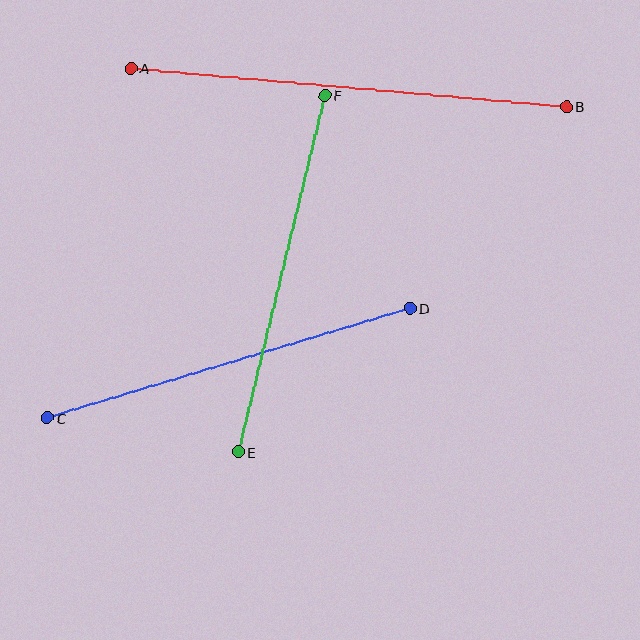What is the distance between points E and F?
The distance is approximately 367 pixels.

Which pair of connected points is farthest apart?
Points A and B are farthest apart.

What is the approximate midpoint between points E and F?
The midpoint is at approximately (282, 273) pixels.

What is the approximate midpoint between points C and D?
The midpoint is at approximately (229, 363) pixels.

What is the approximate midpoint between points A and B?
The midpoint is at approximately (349, 87) pixels.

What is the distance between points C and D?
The distance is approximately 379 pixels.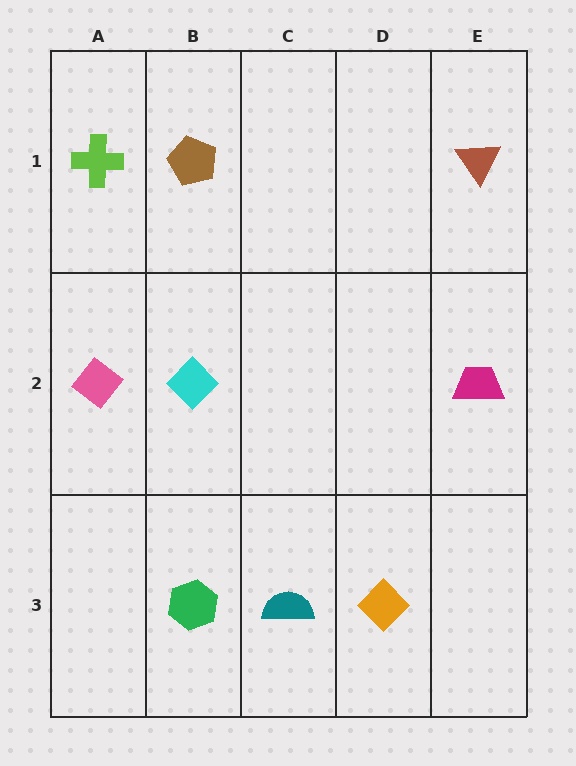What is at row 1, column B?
A brown pentagon.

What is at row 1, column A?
A lime cross.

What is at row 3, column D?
An orange diamond.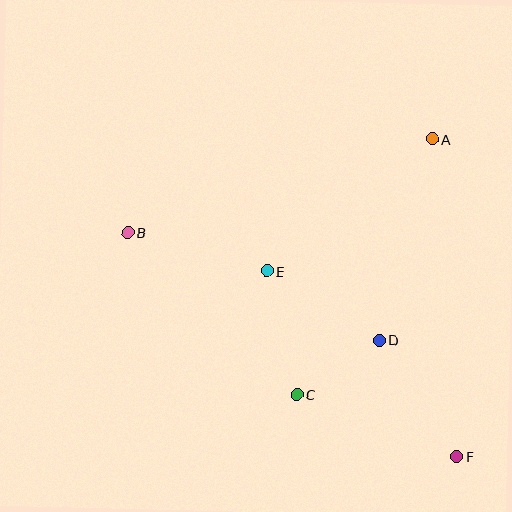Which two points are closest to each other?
Points C and D are closest to each other.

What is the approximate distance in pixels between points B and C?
The distance between B and C is approximately 234 pixels.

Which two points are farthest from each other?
Points B and F are farthest from each other.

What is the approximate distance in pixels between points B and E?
The distance between B and E is approximately 144 pixels.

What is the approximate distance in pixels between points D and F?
The distance between D and F is approximately 140 pixels.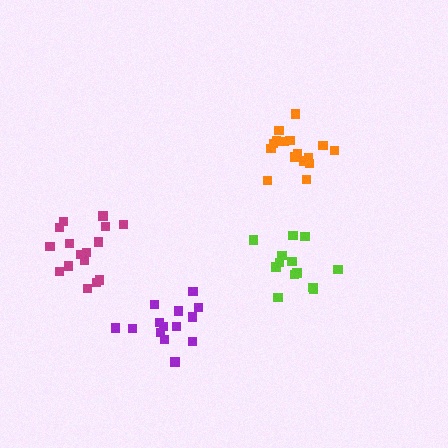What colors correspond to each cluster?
The clusters are colored: magenta, orange, purple, lime.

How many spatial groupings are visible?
There are 4 spatial groupings.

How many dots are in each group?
Group 1: 16 dots, Group 2: 16 dots, Group 3: 14 dots, Group 4: 13 dots (59 total).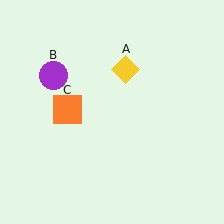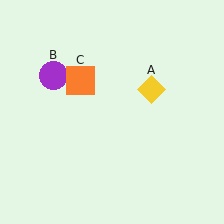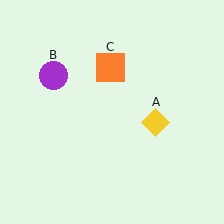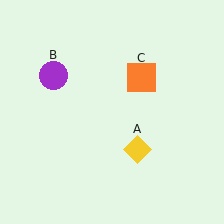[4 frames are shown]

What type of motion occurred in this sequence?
The yellow diamond (object A), orange square (object C) rotated clockwise around the center of the scene.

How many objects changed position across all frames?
2 objects changed position: yellow diamond (object A), orange square (object C).